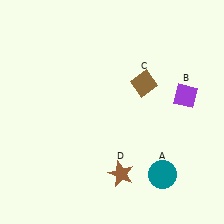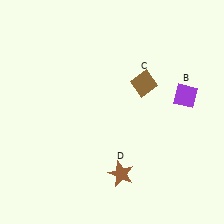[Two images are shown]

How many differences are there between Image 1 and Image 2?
There is 1 difference between the two images.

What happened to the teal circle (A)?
The teal circle (A) was removed in Image 2. It was in the bottom-right area of Image 1.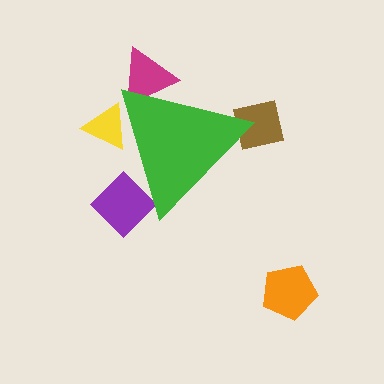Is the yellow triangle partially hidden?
Yes, the yellow triangle is partially hidden behind the green triangle.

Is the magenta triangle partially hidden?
Yes, the magenta triangle is partially hidden behind the green triangle.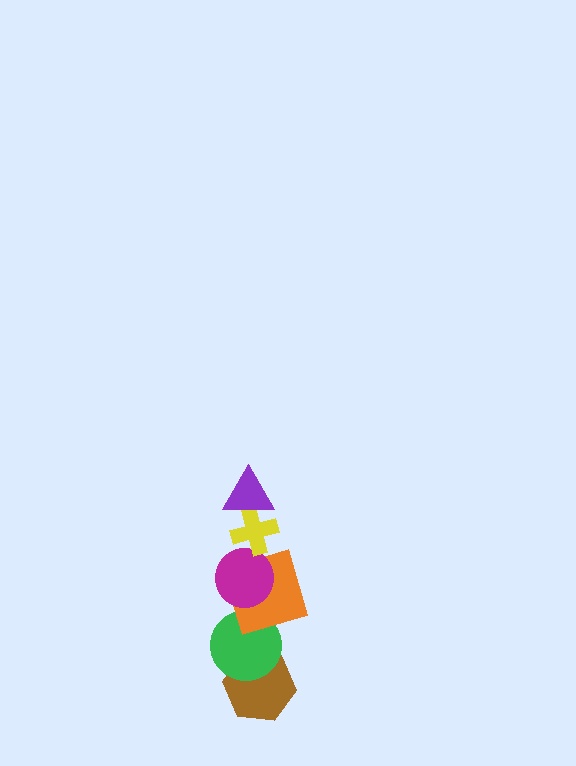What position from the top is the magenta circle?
The magenta circle is 3rd from the top.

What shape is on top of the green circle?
The orange square is on top of the green circle.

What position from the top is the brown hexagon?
The brown hexagon is 6th from the top.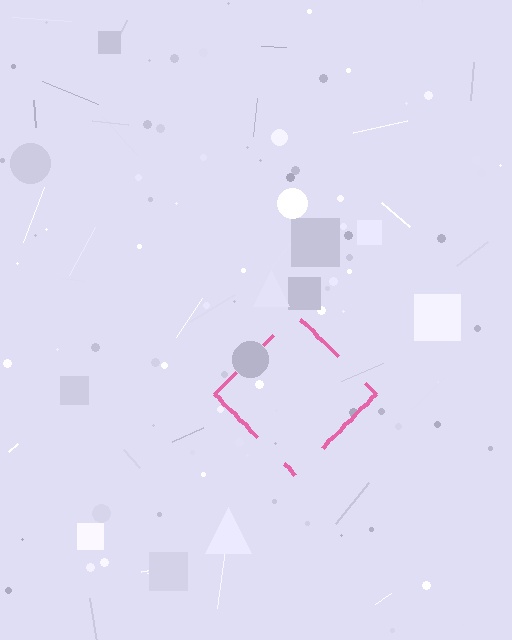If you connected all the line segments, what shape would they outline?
They would outline a diamond.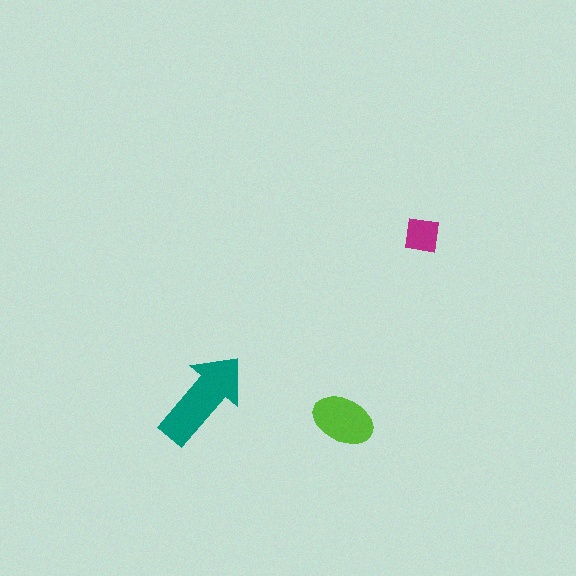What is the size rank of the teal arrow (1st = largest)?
1st.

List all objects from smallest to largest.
The magenta square, the lime ellipse, the teal arrow.